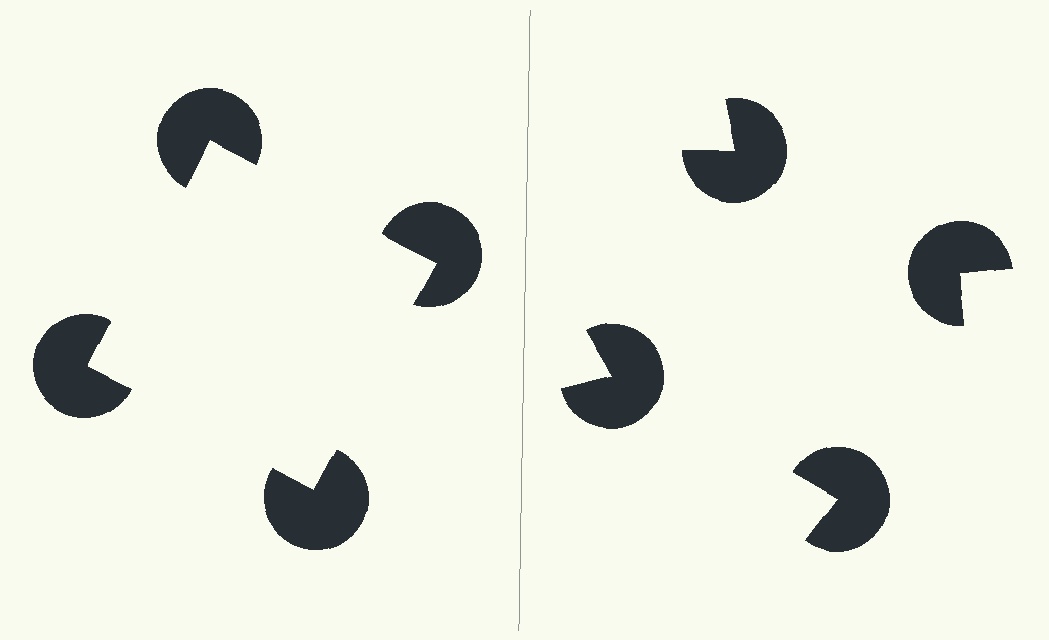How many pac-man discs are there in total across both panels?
8 — 4 on each side.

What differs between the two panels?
The pac-man discs are positioned identically on both sides; only the wedge orientations differ. On the left they align to a square; on the right they are misaligned.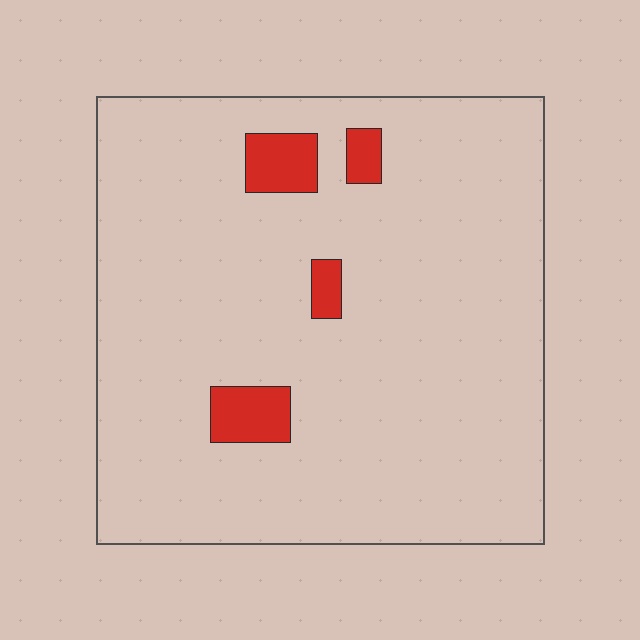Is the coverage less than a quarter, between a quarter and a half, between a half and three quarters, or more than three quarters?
Less than a quarter.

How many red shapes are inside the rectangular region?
4.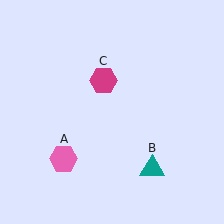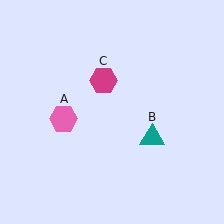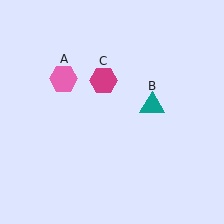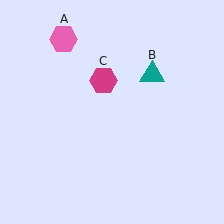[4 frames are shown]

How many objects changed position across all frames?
2 objects changed position: pink hexagon (object A), teal triangle (object B).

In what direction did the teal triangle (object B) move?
The teal triangle (object B) moved up.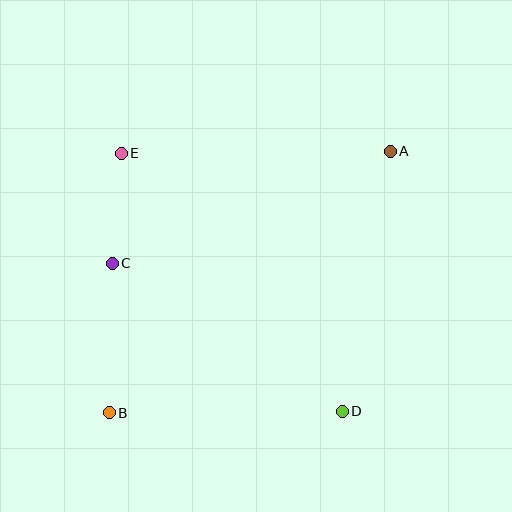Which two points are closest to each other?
Points C and E are closest to each other.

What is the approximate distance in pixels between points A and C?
The distance between A and C is approximately 300 pixels.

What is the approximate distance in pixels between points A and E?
The distance between A and E is approximately 269 pixels.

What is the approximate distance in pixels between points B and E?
The distance between B and E is approximately 260 pixels.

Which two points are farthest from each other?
Points A and B are farthest from each other.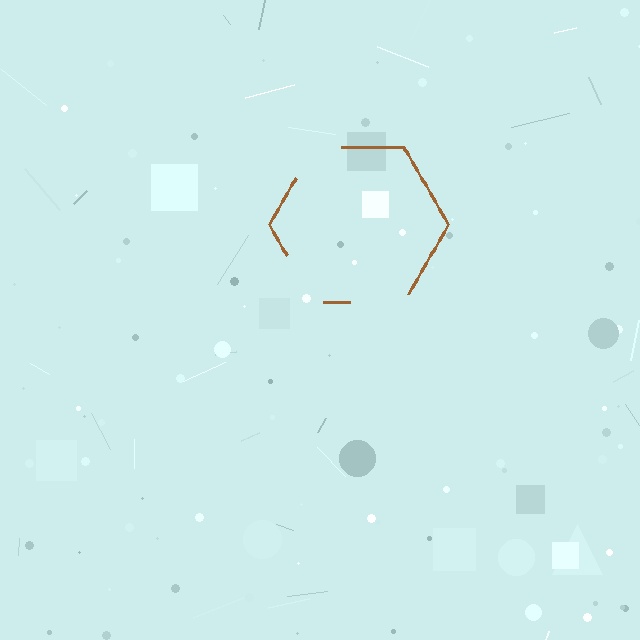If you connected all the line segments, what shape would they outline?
They would outline a hexagon.